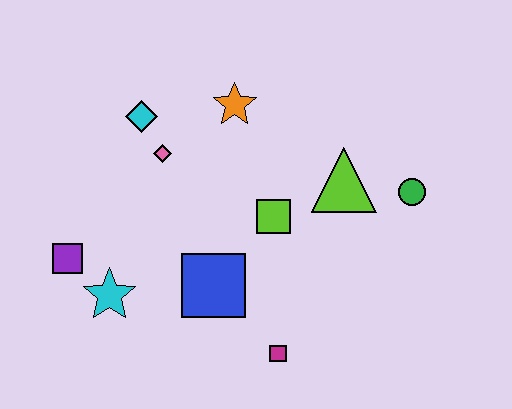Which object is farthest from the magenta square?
The cyan diamond is farthest from the magenta square.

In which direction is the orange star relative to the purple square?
The orange star is to the right of the purple square.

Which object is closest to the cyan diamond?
The pink diamond is closest to the cyan diamond.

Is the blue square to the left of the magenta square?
Yes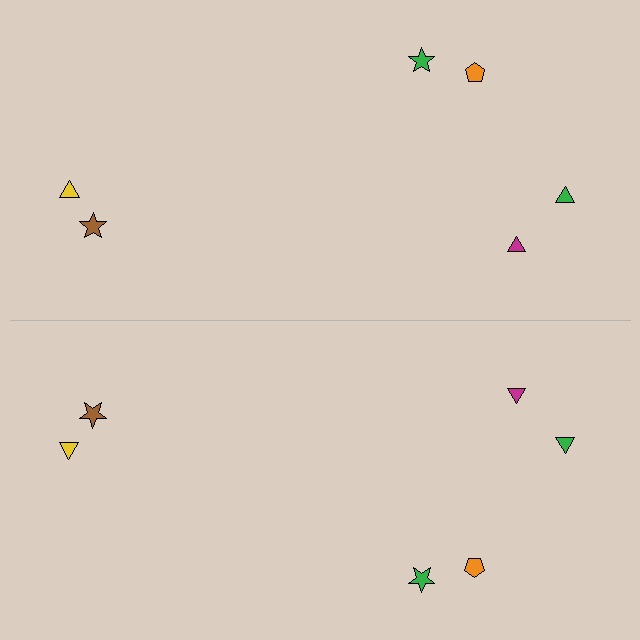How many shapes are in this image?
There are 12 shapes in this image.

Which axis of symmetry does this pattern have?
The pattern has a horizontal axis of symmetry running through the center of the image.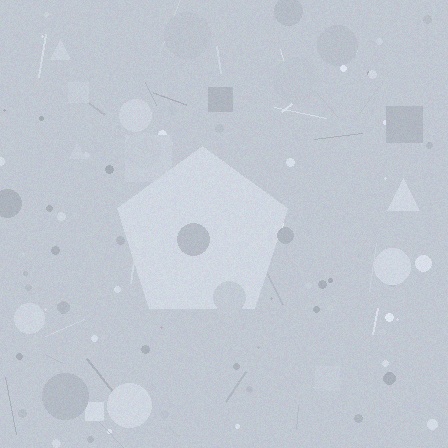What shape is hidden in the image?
A pentagon is hidden in the image.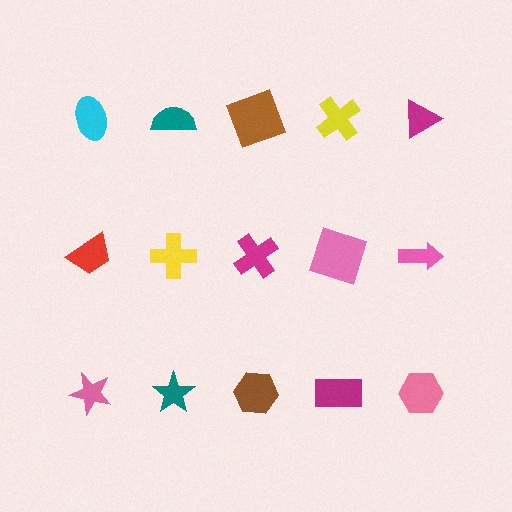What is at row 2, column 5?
A pink arrow.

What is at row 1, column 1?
A cyan ellipse.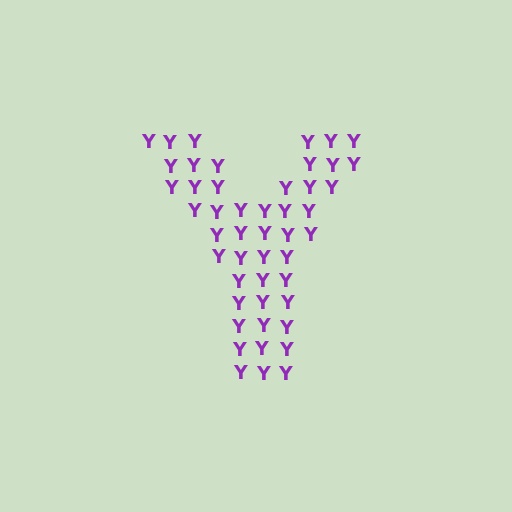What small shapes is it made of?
It is made of small letter Y's.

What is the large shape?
The large shape is the letter Y.